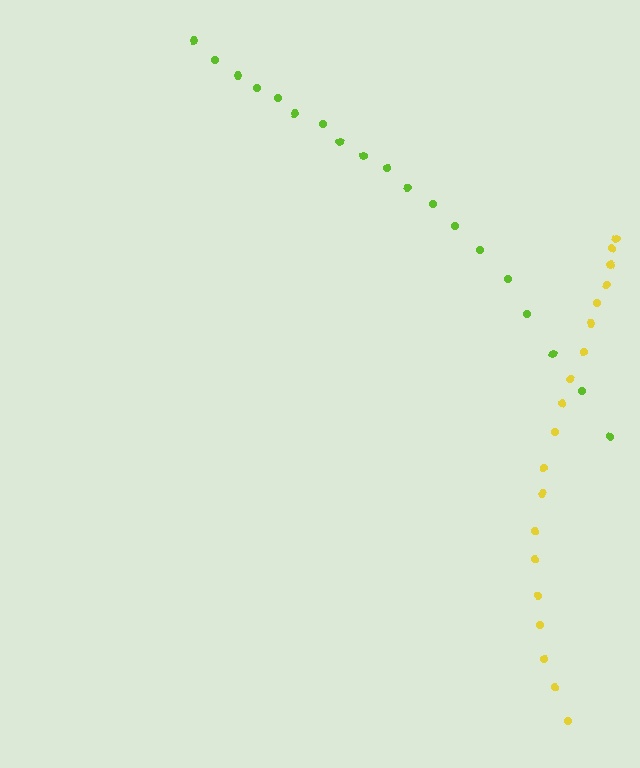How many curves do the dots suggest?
There are 2 distinct paths.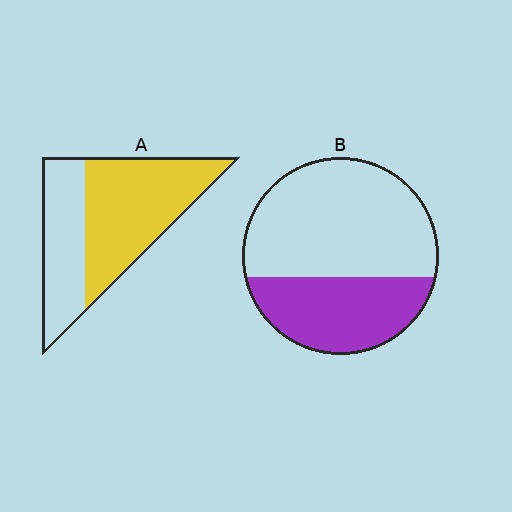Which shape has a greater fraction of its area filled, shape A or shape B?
Shape A.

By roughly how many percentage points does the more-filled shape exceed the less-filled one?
By roughly 25 percentage points (A over B).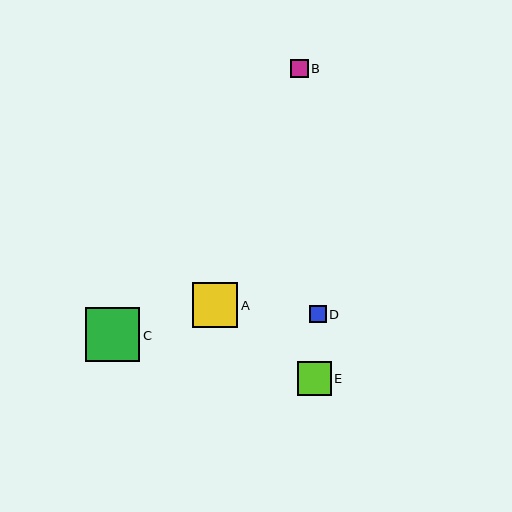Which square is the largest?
Square C is the largest with a size of approximately 54 pixels.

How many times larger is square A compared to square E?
Square A is approximately 1.4 times the size of square E.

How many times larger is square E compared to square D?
Square E is approximately 2.0 times the size of square D.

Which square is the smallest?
Square D is the smallest with a size of approximately 17 pixels.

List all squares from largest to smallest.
From largest to smallest: C, A, E, B, D.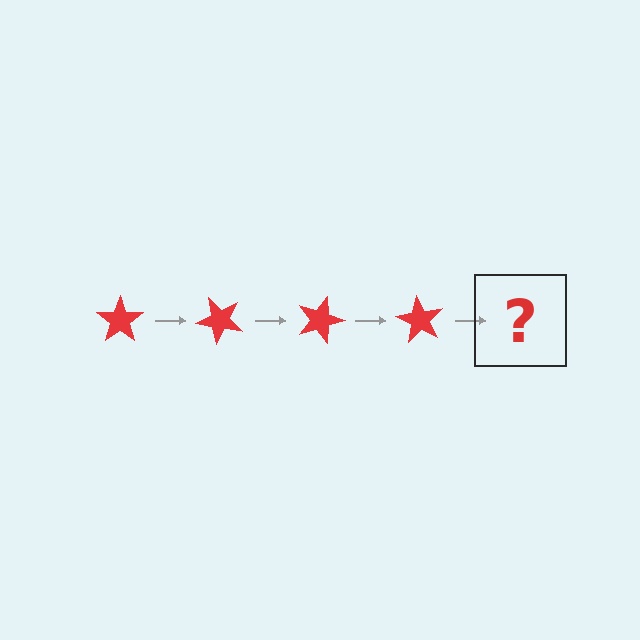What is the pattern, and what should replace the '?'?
The pattern is that the star rotates 45 degrees each step. The '?' should be a red star rotated 180 degrees.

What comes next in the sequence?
The next element should be a red star rotated 180 degrees.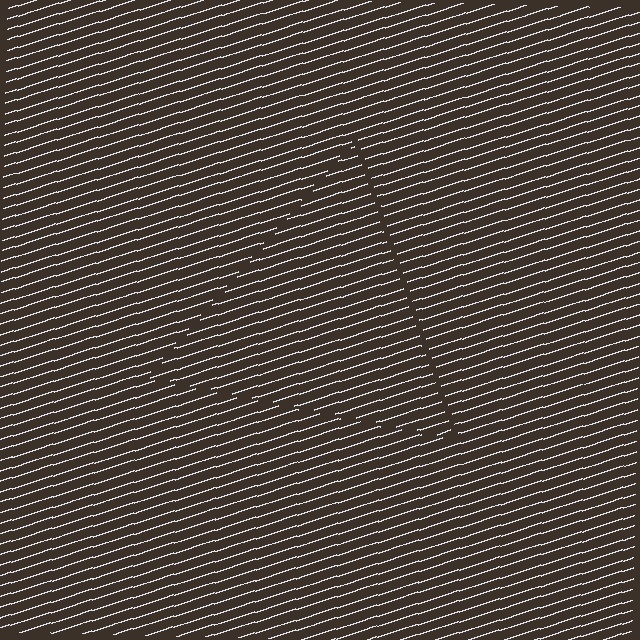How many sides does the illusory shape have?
3 sides — the line-ends trace a triangle.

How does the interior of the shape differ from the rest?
The interior of the shape contains the same grating, shifted by half a period — the contour is defined by the phase discontinuity where line-ends from the inner and outer gratings abut.